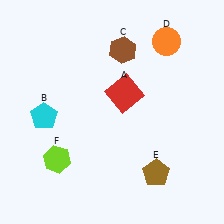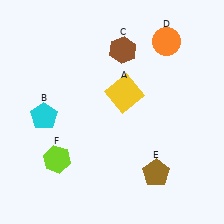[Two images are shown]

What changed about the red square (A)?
In Image 1, A is red. In Image 2, it changed to yellow.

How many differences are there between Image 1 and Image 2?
There is 1 difference between the two images.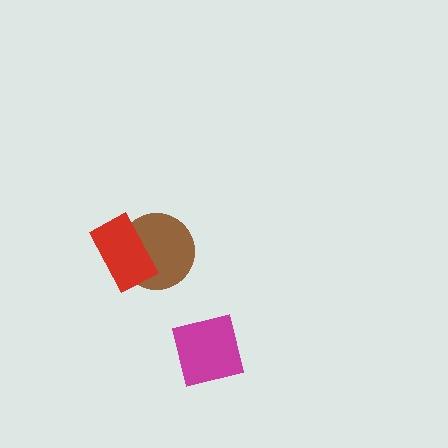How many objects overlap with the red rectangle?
1 object overlaps with the red rectangle.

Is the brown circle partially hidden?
Yes, it is partially covered by another shape.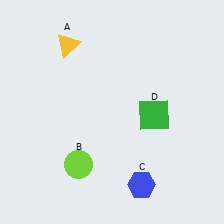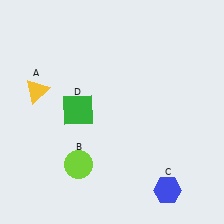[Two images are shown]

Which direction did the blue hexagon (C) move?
The blue hexagon (C) moved right.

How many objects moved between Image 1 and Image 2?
3 objects moved between the two images.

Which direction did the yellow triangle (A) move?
The yellow triangle (A) moved down.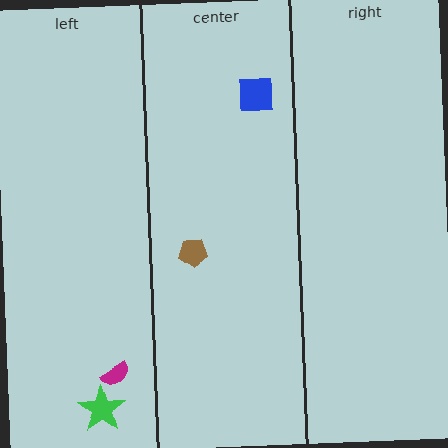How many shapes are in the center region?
2.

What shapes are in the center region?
The brown pentagon, the blue square.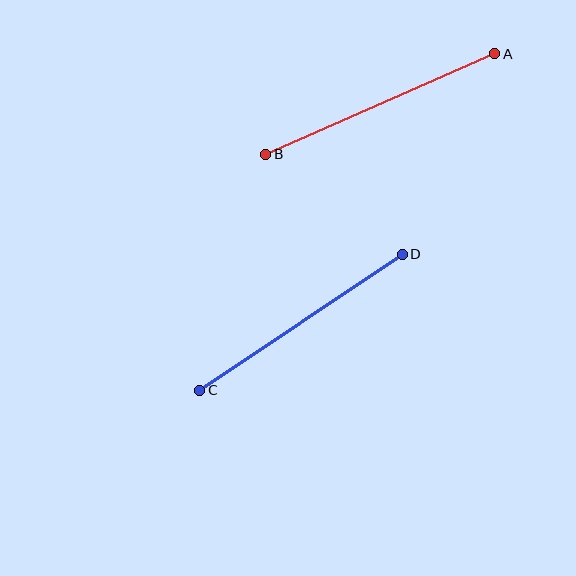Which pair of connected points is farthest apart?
Points A and B are farthest apart.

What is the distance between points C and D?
The distance is approximately 244 pixels.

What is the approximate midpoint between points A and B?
The midpoint is at approximately (380, 104) pixels.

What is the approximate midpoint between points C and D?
The midpoint is at approximately (301, 322) pixels.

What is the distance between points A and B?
The distance is approximately 250 pixels.